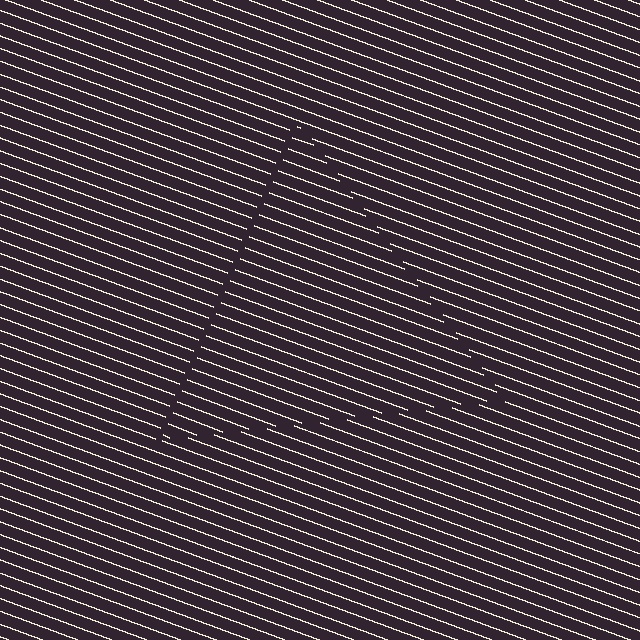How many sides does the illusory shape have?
3 sides — the line-ends trace a triangle.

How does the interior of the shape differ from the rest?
The interior of the shape contains the same grating, shifted by half a period — the contour is defined by the phase discontinuity where line-ends from the inner and outer gratings abut.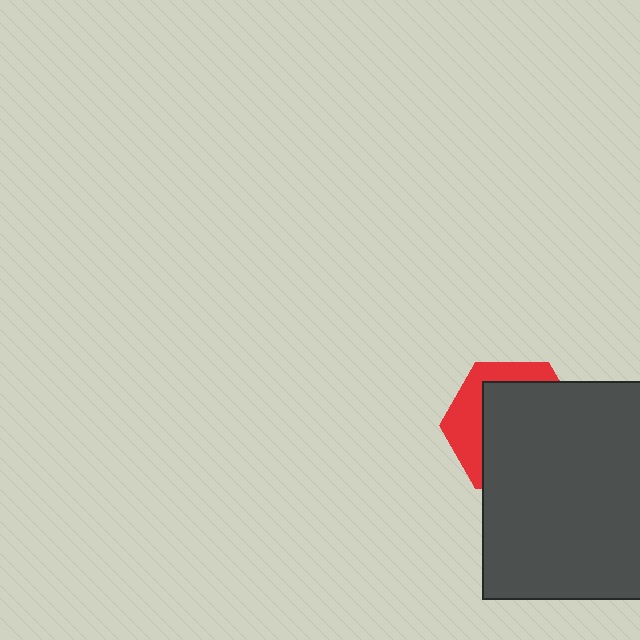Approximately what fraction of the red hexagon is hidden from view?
Roughly 68% of the red hexagon is hidden behind the dark gray square.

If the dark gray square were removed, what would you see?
You would see the complete red hexagon.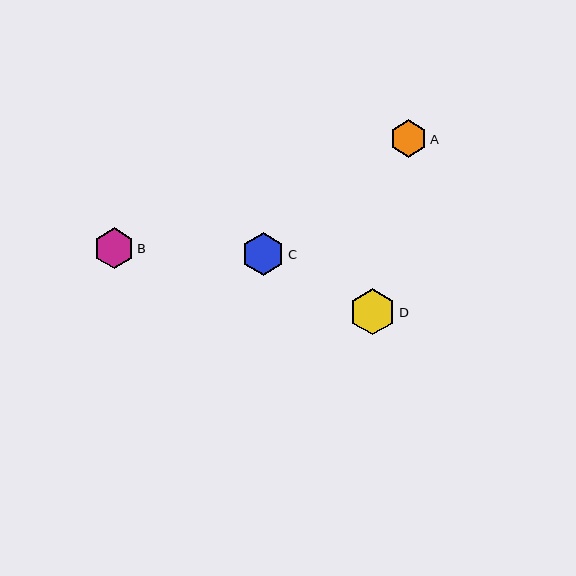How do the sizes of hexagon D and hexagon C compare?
Hexagon D and hexagon C are approximately the same size.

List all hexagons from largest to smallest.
From largest to smallest: D, C, B, A.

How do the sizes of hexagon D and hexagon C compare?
Hexagon D and hexagon C are approximately the same size.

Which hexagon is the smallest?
Hexagon A is the smallest with a size of approximately 38 pixels.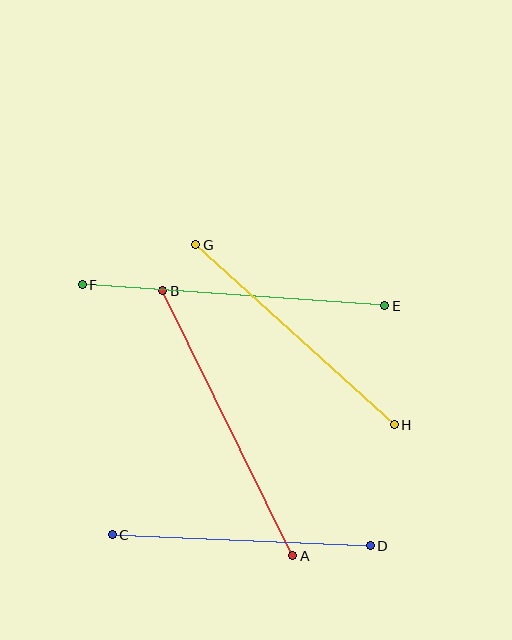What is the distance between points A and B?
The distance is approximately 295 pixels.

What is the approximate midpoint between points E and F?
The midpoint is at approximately (234, 295) pixels.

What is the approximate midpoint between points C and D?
The midpoint is at approximately (241, 540) pixels.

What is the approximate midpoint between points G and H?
The midpoint is at approximately (295, 335) pixels.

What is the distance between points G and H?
The distance is approximately 268 pixels.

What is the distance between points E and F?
The distance is approximately 303 pixels.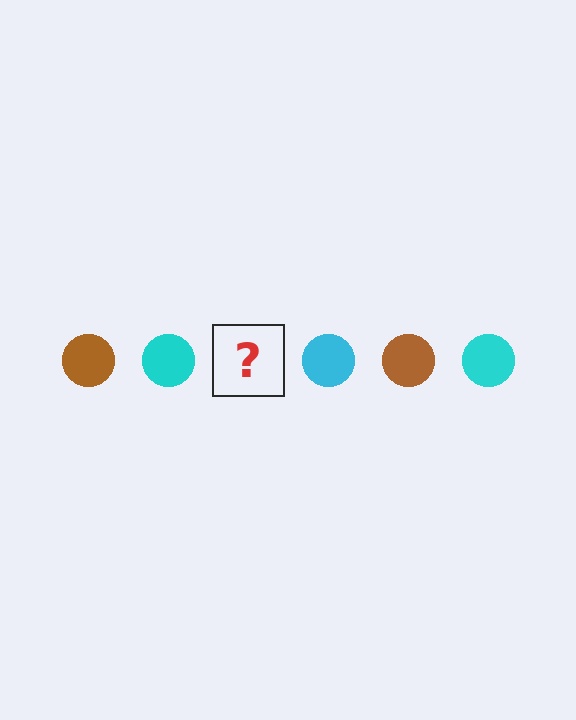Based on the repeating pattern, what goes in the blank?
The blank should be a brown circle.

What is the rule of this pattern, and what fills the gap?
The rule is that the pattern cycles through brown, cyan circles. The gap should be filled with a brown circle.